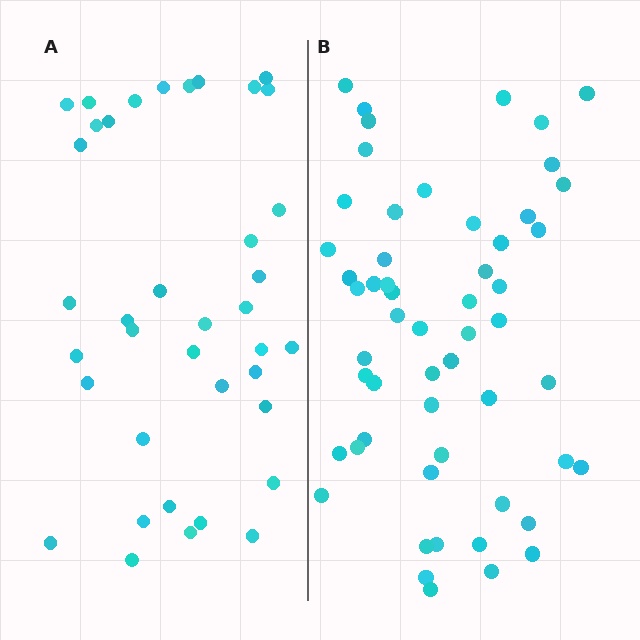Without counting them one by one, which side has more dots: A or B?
Region B (the right region) has more dots.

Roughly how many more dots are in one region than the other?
Region B has approximately 15 more dots than region A.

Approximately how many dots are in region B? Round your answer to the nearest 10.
About 60 dots. (The exact count is 55, which rounds to 60.)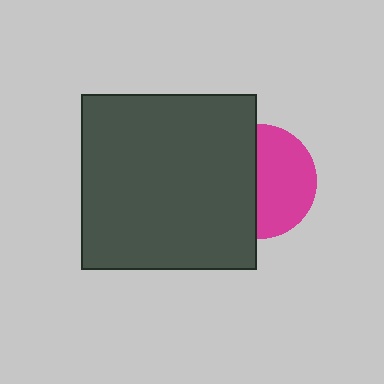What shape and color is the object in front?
The object in front is a dark gray square.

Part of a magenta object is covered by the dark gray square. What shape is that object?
It is a circle.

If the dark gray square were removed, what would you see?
You would see the complete magenta circle.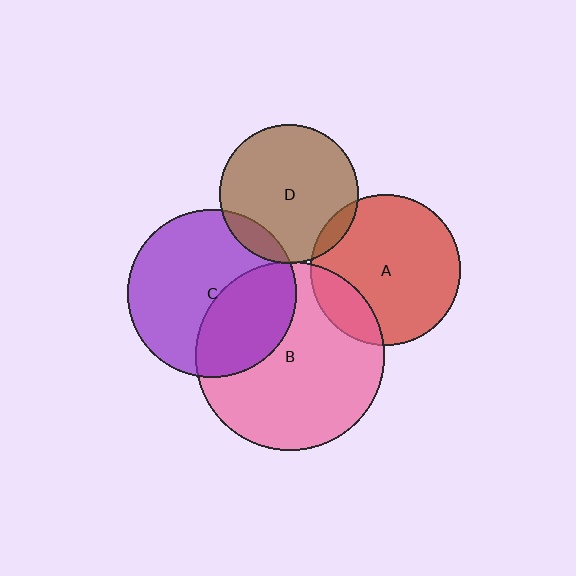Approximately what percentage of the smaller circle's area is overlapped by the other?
Approximately 5%.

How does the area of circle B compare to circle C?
Approximately 1.3 times.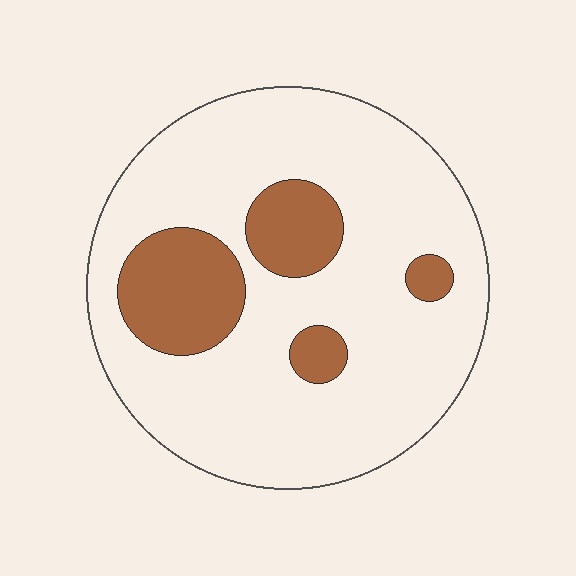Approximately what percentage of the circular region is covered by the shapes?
Approximately 20%.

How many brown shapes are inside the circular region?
4.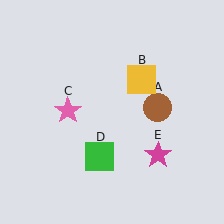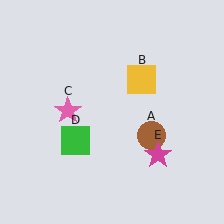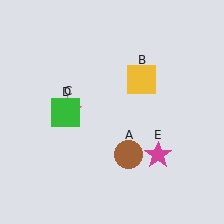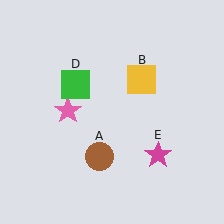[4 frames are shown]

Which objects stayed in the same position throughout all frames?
Yellow square (object B) and pink star (object C) and magenta star (object E) remained stationary.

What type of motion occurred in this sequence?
The brown circle (object A), green square (object D) rotated clockwise around the center of the scene.